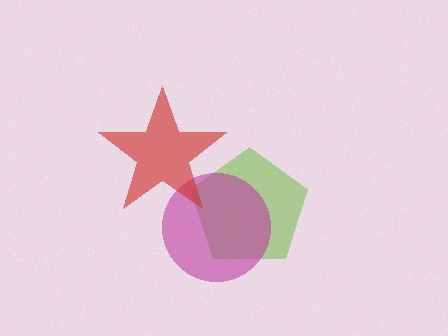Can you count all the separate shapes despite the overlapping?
Yes, there are 3 separate shapes.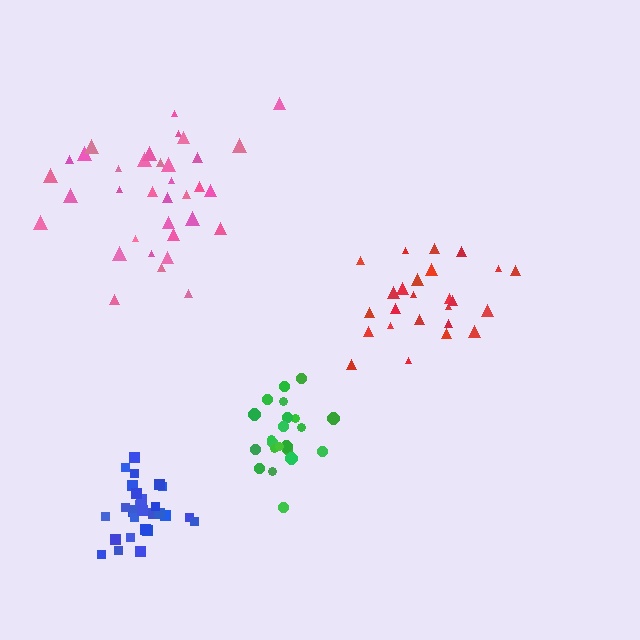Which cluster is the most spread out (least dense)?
Red.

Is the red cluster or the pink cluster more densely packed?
Pink.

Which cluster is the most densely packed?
Blue.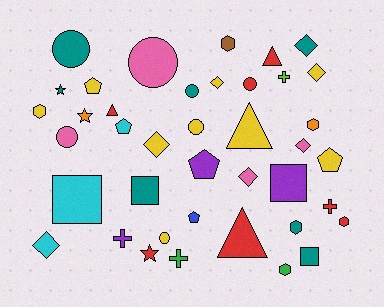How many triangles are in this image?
There are 4 triangles.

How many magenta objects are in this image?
There are no magenta objects.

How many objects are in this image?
There are 40 objects.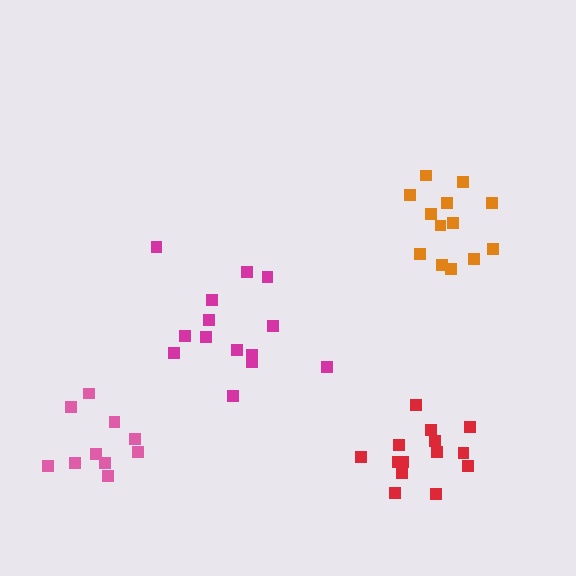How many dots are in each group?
Group 1: 10 dots, Group 2: 13 dots, Group 3: 14 dots, Group 4: 14 dots (51 total).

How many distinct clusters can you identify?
There are 4 distinct clusters.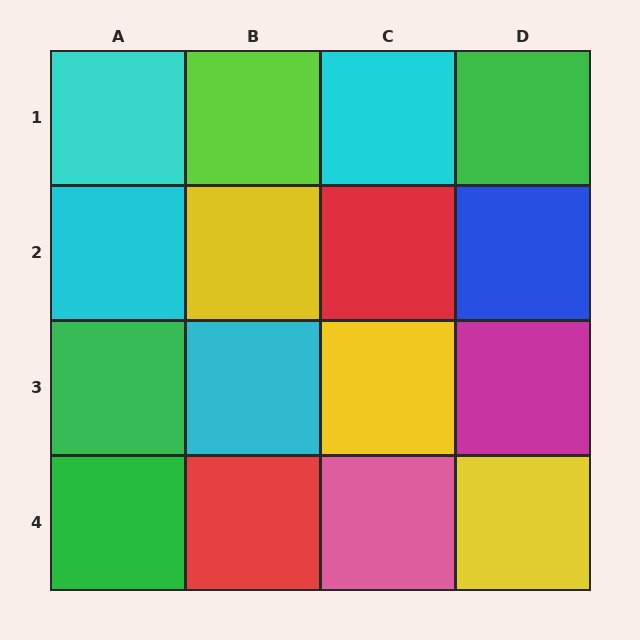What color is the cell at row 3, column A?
Green.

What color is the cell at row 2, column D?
Blue.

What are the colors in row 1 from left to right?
Cyan, lime, cyan, green.